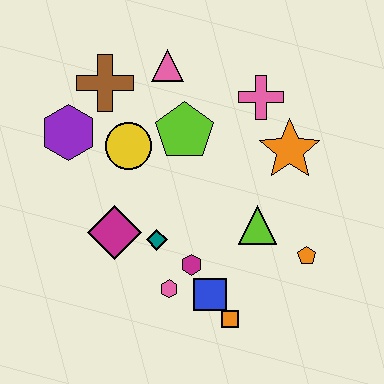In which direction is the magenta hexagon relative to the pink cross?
The magenta hexagon is below the pink cross.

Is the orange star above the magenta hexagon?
Yes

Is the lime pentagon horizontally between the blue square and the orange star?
No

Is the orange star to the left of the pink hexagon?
No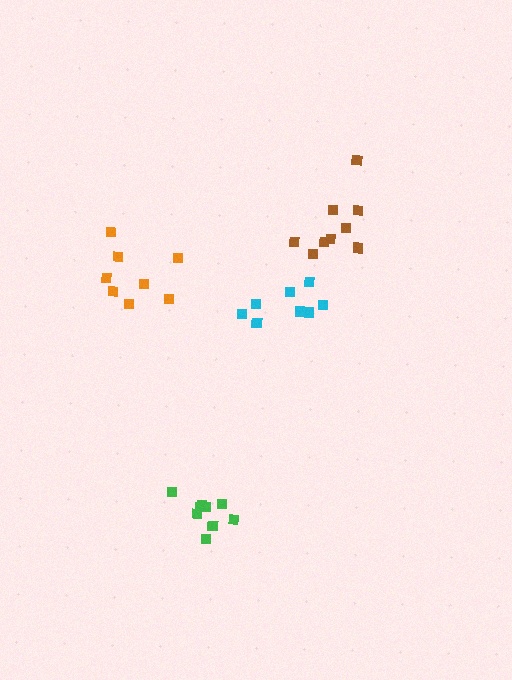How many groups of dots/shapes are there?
There are 4 groups.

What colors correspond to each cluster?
The clusters are colored: green, orange, brown, cyan.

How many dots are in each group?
Group 1: 9 dots, Group 2: 8 dots, Group 3: 9 dots, Group 4: 8 dots (34 total).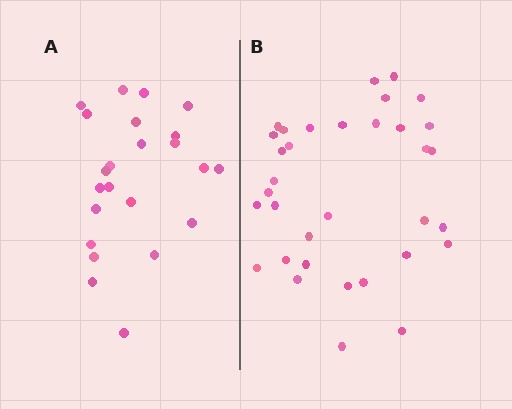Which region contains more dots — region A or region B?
Region B (the right region) has more dots.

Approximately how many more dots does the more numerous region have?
Region B has roughly 12 or so more dots than region A.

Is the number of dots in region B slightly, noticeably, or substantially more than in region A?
Region B has substantially more. The ratio is roughly 1.5 to 1.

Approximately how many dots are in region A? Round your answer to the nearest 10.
About 20 dots. (The exact count is 23, which rounds to 20.)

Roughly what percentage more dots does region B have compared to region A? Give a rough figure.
About 50% more.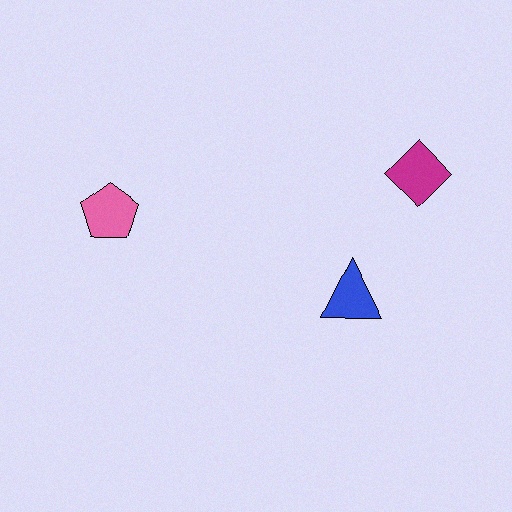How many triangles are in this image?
There is 1 triangle.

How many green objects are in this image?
There are no green objects.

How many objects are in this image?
There are 3 objects.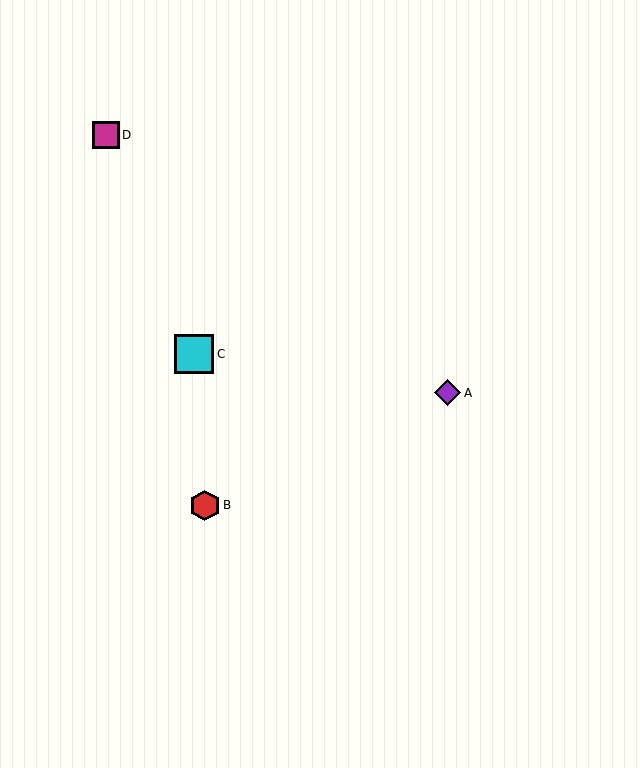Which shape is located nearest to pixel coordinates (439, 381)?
The purple diamond (labeled A) at (447, 393) is nearest to that location.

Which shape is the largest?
The cyan square (labeled C) is the largest.